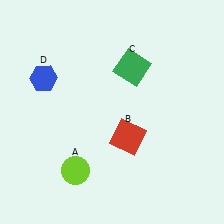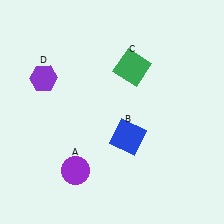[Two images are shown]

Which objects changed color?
A changed from lime to purple. B changed from red to blue. D changed from blue to purple.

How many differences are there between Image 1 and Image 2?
There are 3 differences between the two images.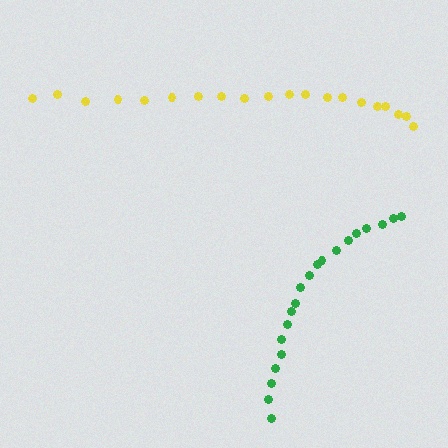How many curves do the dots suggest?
There are 2 distinct paths.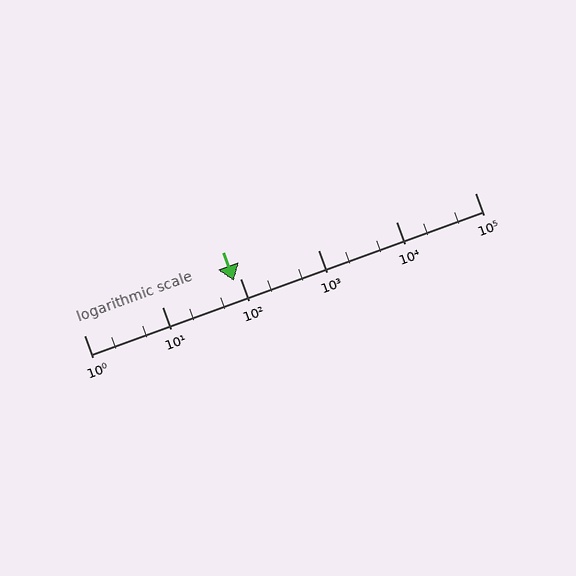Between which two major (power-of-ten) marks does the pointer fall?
The pointer is between 10 and 100.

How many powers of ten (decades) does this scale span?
The scale spans 5 decades, from 1 to 100000.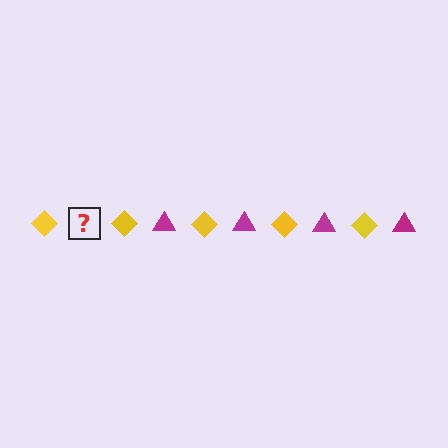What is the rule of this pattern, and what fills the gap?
The rule is that the pattern alternates between yellow diamond and magenta triangle. The gap should be filled with a magenta triangle.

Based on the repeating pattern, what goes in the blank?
The blank should be a magenta triangle.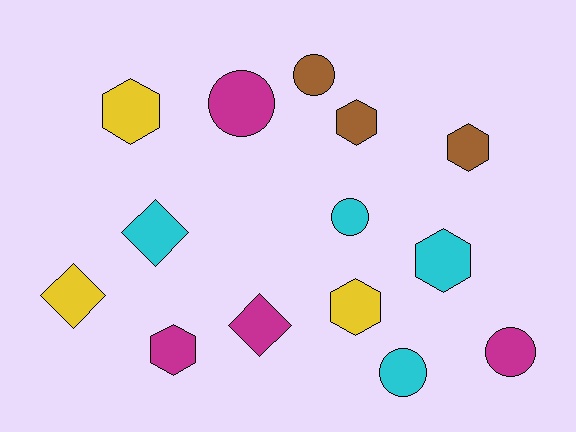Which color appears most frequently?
Magenta, with 4 objects.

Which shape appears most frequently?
Hexagon, with 6 objects.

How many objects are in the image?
There are 14 objects.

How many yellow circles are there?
There are no yellow circles.